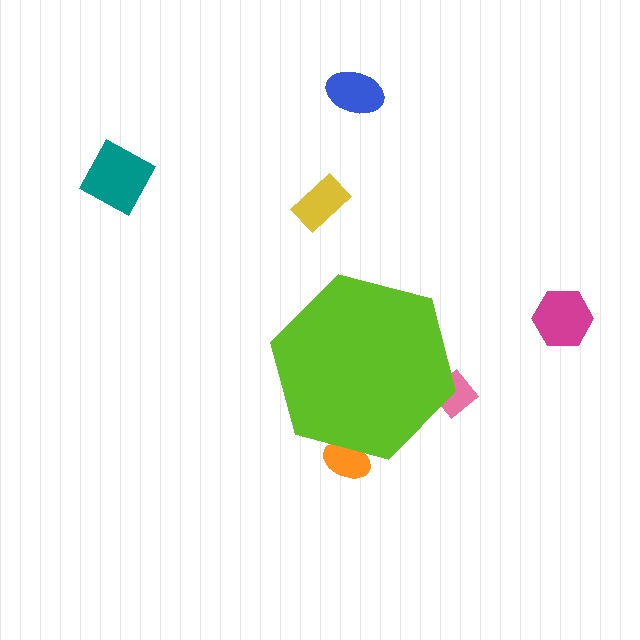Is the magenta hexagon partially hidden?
No, the magenta hexagon is fully visible.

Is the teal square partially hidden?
No, the teal square is fully visible.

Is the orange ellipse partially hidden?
Yes, the orange ellipse is partially hidden behind the lime hexagon.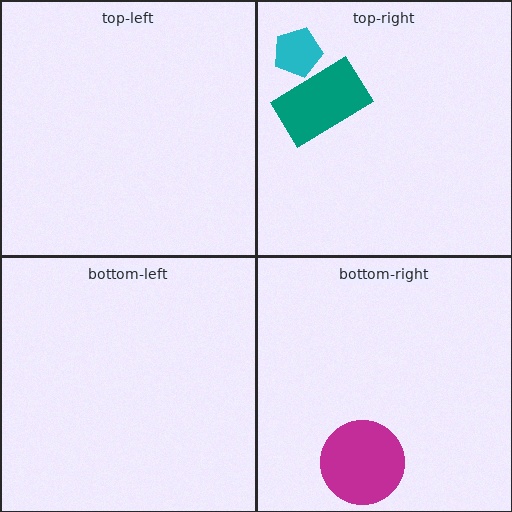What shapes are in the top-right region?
The cyan pentagon, the teal rectangle.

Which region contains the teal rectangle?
The top-right region.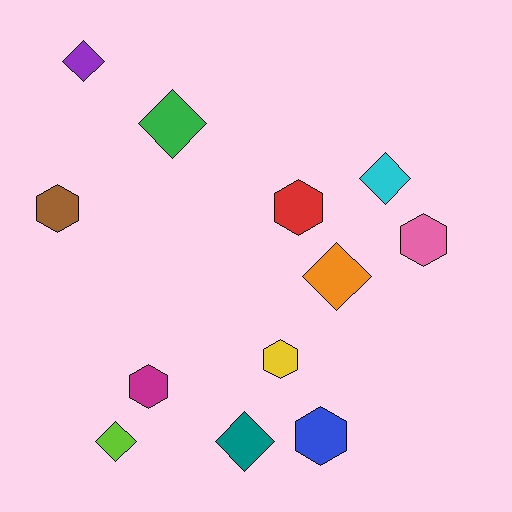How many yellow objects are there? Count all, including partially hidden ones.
There is 1 yellow object.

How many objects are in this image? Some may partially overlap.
There are 12 objects.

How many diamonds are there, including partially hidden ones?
There are 6 diamonds.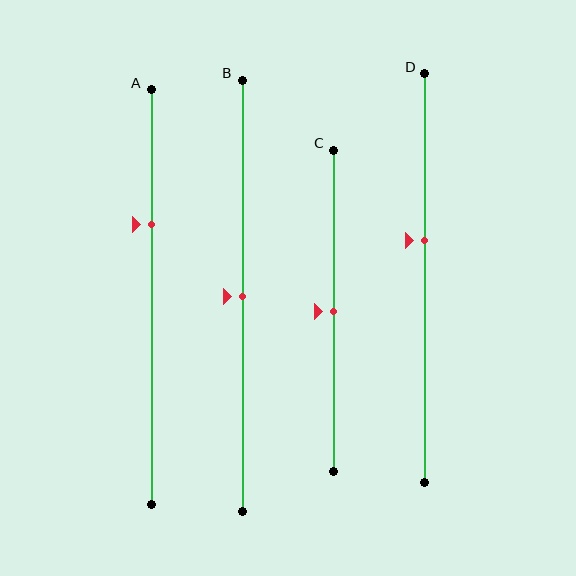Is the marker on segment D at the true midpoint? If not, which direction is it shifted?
No, the marker on segment D is shifted upward by about 9% of the segment length.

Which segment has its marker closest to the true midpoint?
Segment B has its marker closest to the true midpoint.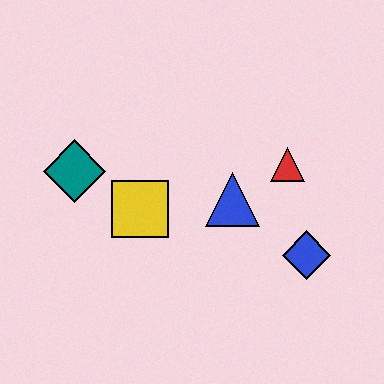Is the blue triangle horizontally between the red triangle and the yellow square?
Yes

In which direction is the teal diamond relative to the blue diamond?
The teal diamond is to the left of the blue diamond.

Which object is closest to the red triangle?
The blue triangle is closest to the red triangle.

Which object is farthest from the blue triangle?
The teal diamond is farthest from the blue triangle.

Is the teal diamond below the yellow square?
No